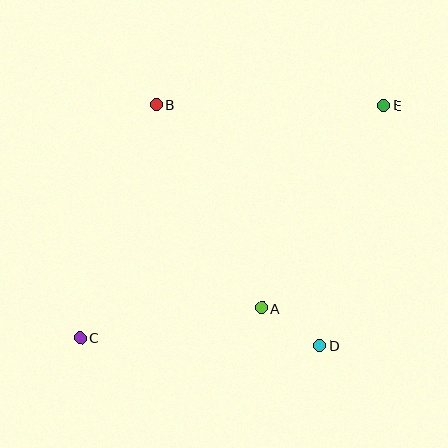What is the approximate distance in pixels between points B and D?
The distance between B and D is approximately 291 pixels.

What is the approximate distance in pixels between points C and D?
The distance between C and D is approximately 239 pixels.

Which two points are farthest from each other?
Points C and E are farthest from each other.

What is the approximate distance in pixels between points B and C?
The distance between B and C is approximately 245 pixels.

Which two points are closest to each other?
Points A and D are closest to each other.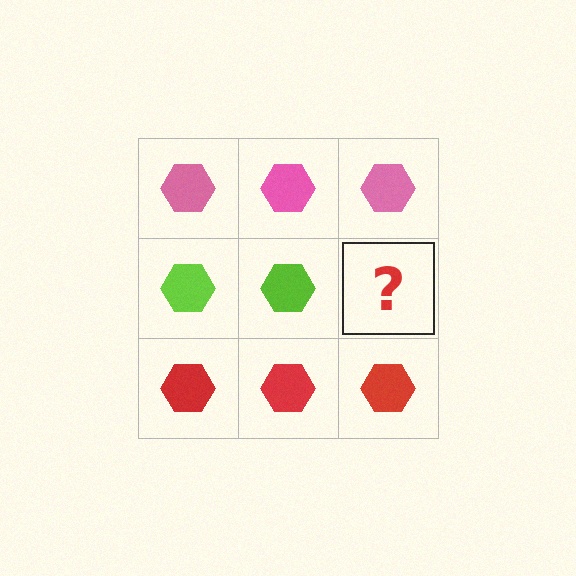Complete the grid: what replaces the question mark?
The question mark should be replaced with a lime hexagon.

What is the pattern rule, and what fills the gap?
The rule is that each row has a consistent color. The gap should be filled with a lime hexagon.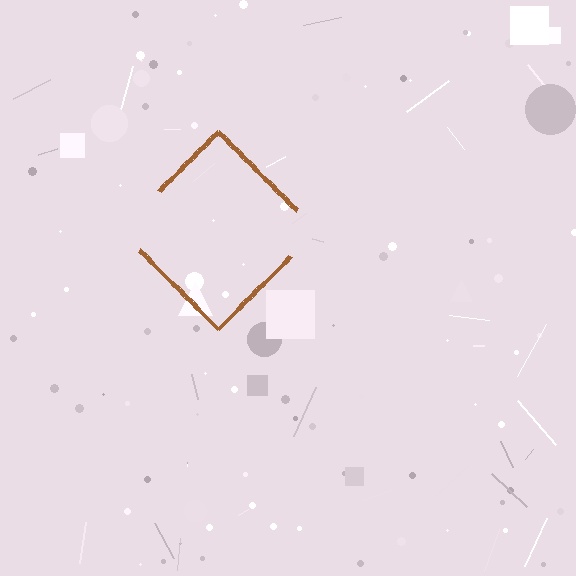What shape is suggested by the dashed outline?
The dashed outline suggests a diamond.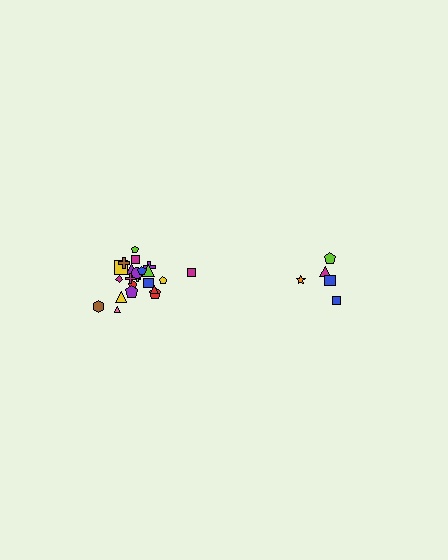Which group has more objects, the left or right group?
The left group.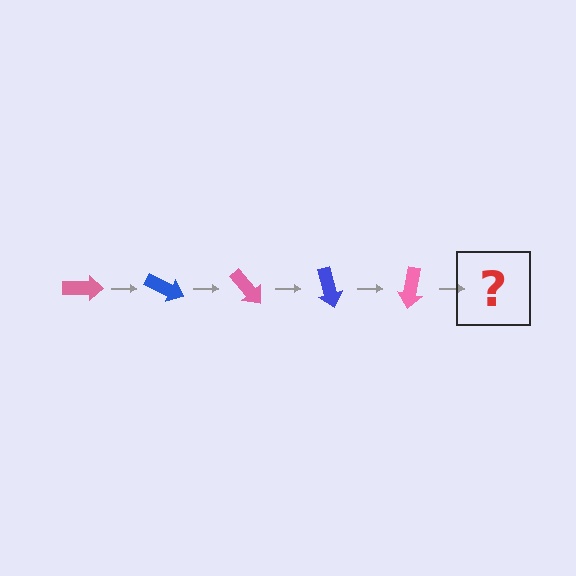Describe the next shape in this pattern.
It should be a blue arrow, rotated 125 degrees from the start.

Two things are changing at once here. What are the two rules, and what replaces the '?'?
The two rules are that it rotates 25 degrees each step and the color cycles through pink and blue. The '?' should be a blue arrow, rotated 125 degrees from the start.